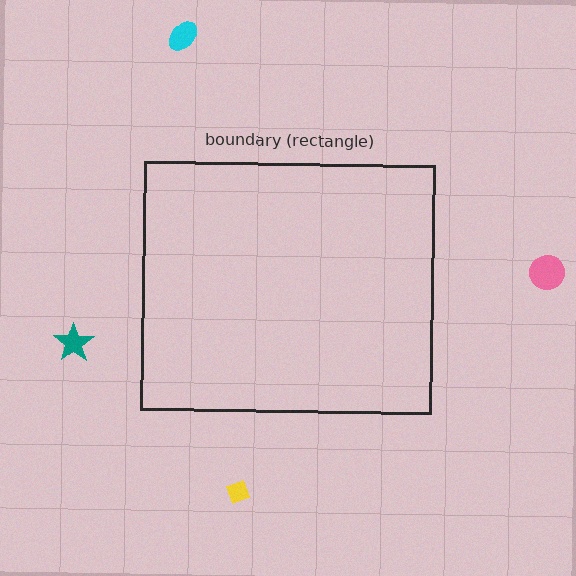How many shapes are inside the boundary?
0 inside, 4 outside.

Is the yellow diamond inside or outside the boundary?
Outside.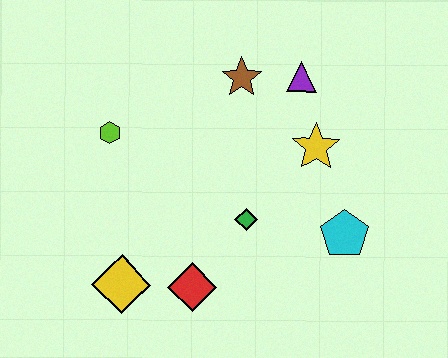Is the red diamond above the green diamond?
No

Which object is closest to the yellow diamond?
The red diamond is closest to the yellow diamond.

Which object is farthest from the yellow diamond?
The purple triangle is farthest from the yellow diamond.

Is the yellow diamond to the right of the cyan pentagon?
No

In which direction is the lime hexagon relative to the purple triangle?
The lime hexagon is to the left of the purple triangle.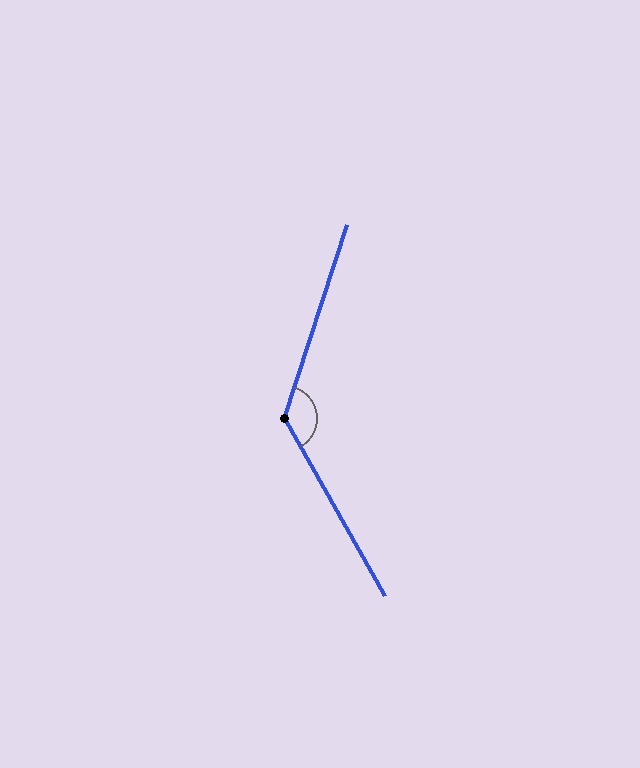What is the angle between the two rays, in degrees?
Approximately 132 degrees.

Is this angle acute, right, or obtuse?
It is obtuse.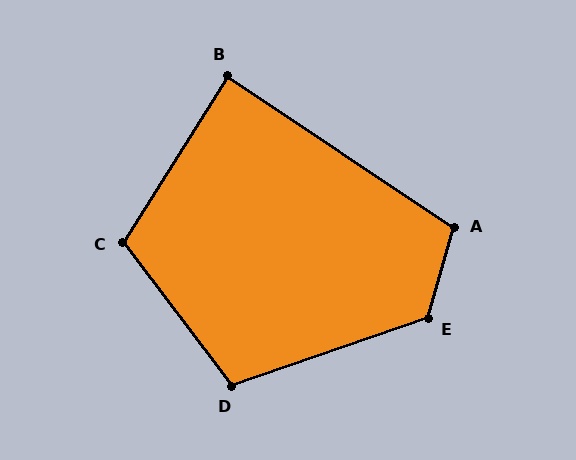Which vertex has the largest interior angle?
E, at approximately 125 degrees.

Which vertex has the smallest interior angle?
B, at approximately 88 degrees.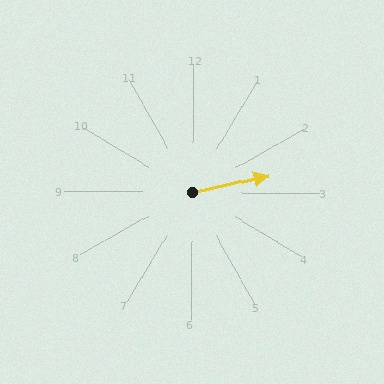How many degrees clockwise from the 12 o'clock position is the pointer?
Approximately 77 degrees.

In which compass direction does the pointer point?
East.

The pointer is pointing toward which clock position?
Roughly 3 o'clock.